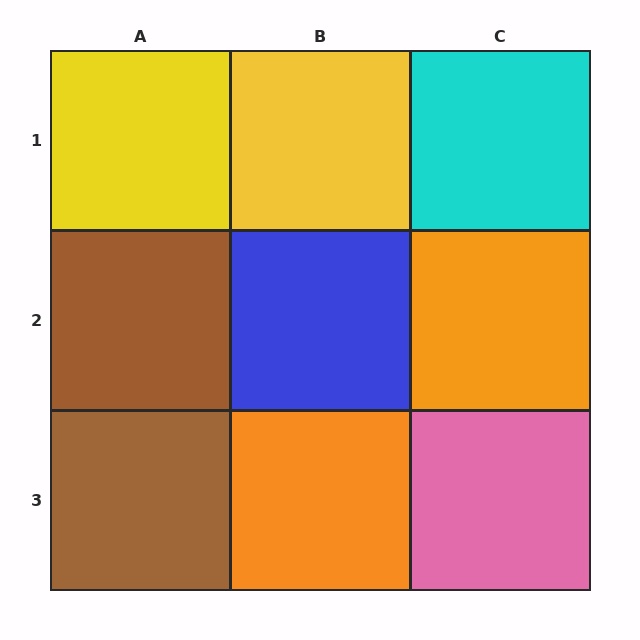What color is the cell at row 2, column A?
Brown.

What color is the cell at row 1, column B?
Yellow.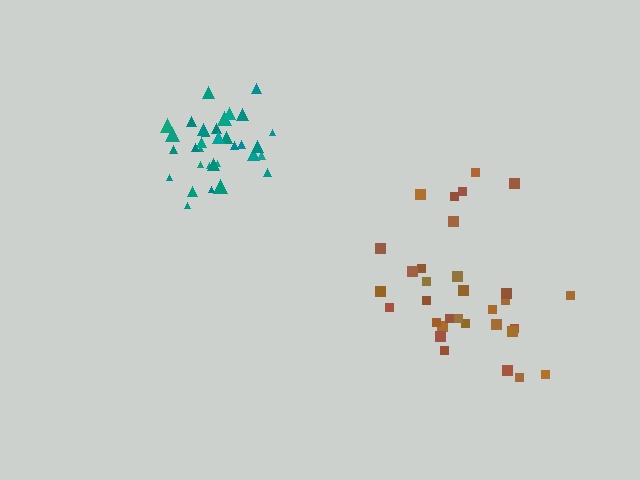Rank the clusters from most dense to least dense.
teal, brown.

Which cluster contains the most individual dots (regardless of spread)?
Teal (35).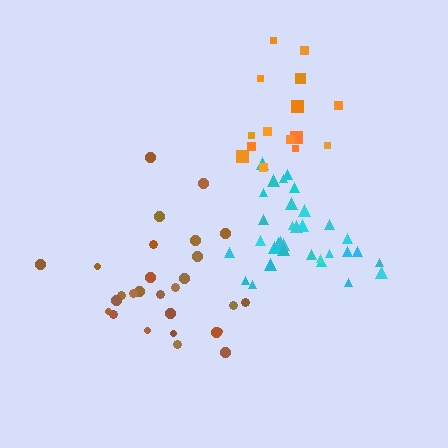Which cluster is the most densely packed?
Cyan.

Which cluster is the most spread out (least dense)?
Brown.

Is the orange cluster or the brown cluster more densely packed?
Orange.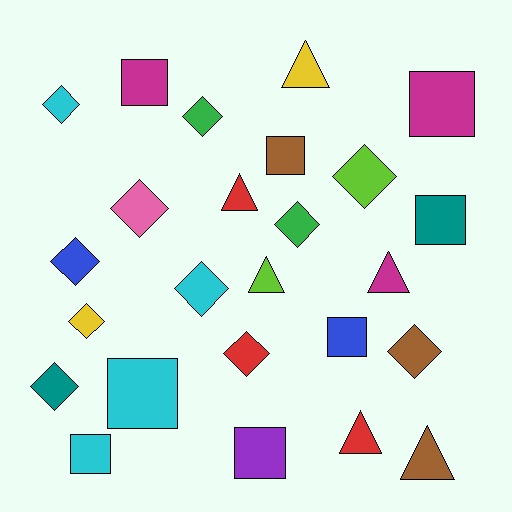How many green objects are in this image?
There are 2 green objects.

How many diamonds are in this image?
There are 11 diamonds.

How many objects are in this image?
There are 25 objects.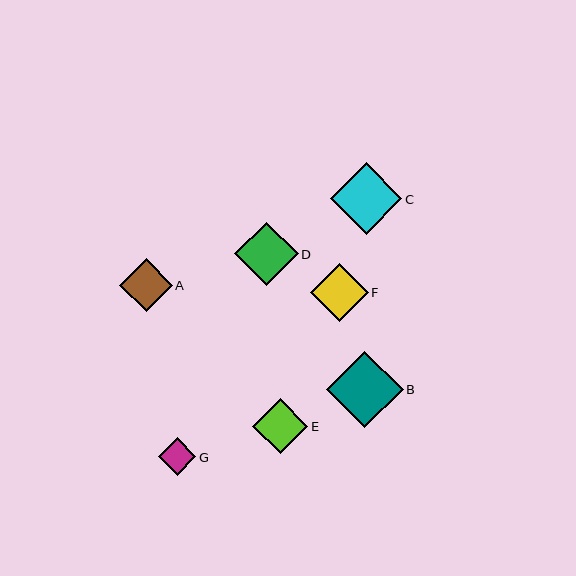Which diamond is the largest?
Diamond B is the largest with a size of approximately 76 pixels.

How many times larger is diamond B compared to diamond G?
Diamond B is approximately 2.0 times the size of diamond G.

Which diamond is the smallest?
Diamond G is the smallest with a size of approximately 38 pixels.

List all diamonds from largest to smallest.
From largest to smallest: B, C, D, F, E, A, G.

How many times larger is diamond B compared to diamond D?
Diamond B is approximately 1.2 times the size of diamond D.